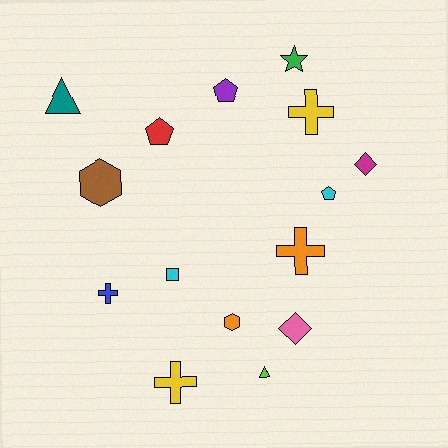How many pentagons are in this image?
There are 3 pentagons.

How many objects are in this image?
There are 15 objects.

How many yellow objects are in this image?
There are 2 yellow objects.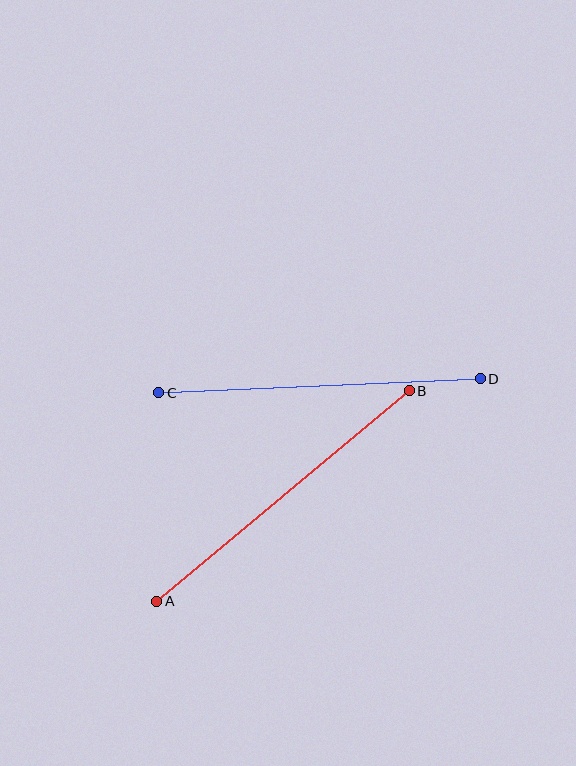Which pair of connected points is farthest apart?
Points A and B are farthest apart.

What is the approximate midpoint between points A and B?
The midpoint is at approximately (283, 496) pixels.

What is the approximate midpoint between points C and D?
The midpoint is at approximately (319, 386) pixels.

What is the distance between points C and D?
The distance is approximately 322 pixels.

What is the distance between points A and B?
The distance is approximately 329 pixels.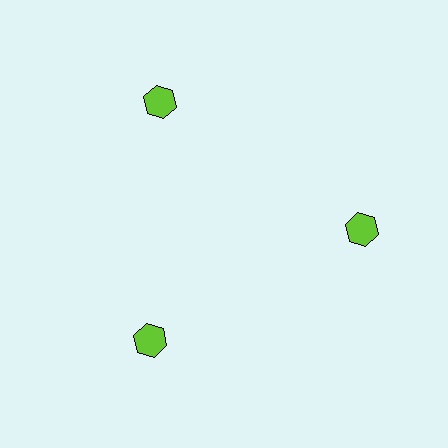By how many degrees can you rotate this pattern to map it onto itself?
The pattern maps onto itself every 120 degrees of rotation.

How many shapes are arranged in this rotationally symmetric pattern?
There are 3 shapes, arranged in 3 groups of 1.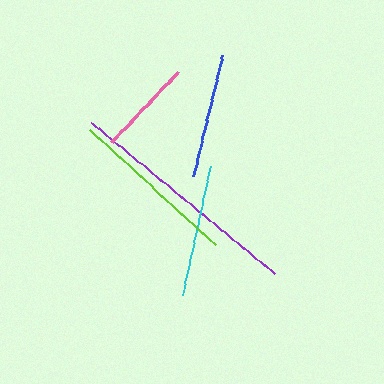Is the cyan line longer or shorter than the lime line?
The lime line is longer than the cyan line.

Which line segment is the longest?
The purple line is the longest at approximately 238 pixels.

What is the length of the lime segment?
The lime segment is approximately 170 pixels long.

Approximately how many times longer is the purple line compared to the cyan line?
The purple line is approximately 1.8 times the length of the cyan line.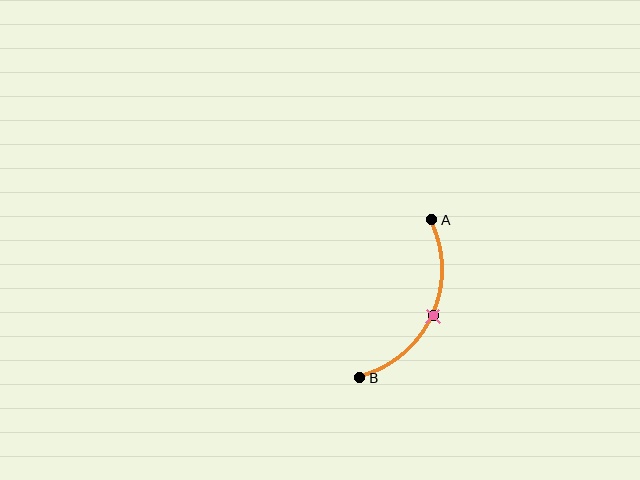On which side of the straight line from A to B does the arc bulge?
The arc bulges to the right of the straight line connecting A and B.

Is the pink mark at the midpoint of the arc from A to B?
Yes. The pink mark lies on the arc at equal arc-length from both A and B — it is the arc midpoint.